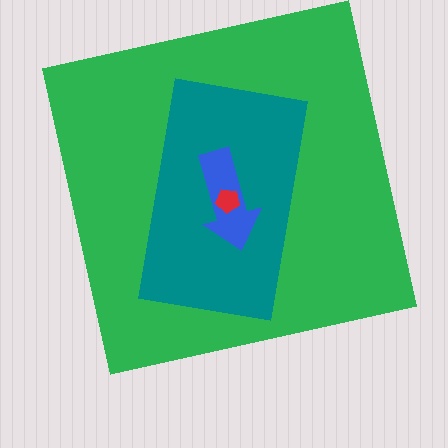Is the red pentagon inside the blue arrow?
Yes.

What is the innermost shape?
The red pentagon.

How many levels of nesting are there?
4.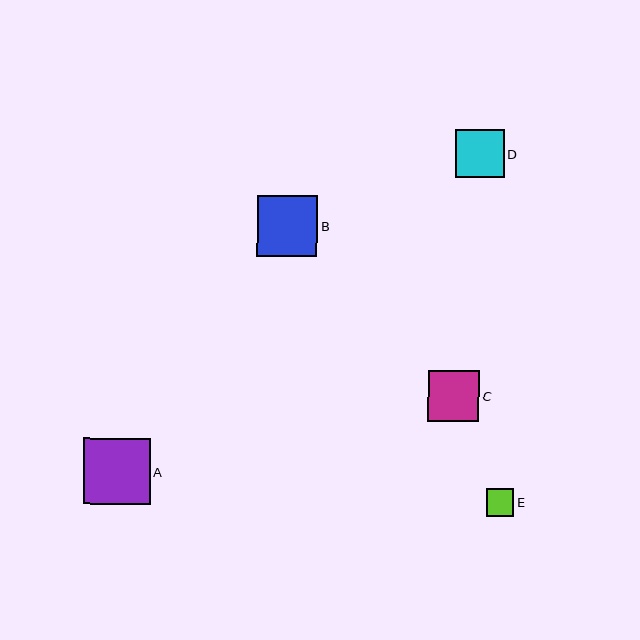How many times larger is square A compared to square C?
Square A is approximately 1.3 times the size of square C.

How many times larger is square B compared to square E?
Square B is approximately 2.2 times the size of square E.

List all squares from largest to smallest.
From largest to smallest: A, B, C, D, E.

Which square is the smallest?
Square E is the smallest with a size of approximately 28 pixels.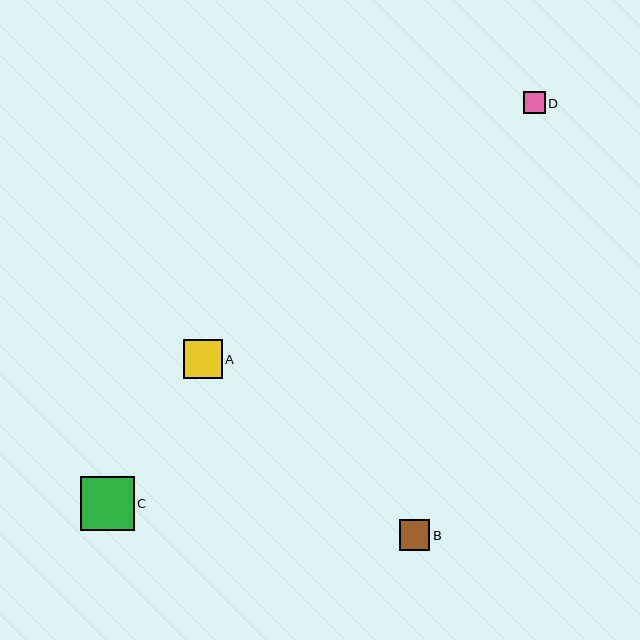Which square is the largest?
Square C is the largest with a size of approximately 54 pixels.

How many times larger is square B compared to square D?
Square B is approximately 1.4 times the size of square D.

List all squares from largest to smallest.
From largest to smallest: C, A, B, D.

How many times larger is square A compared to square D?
Square A is approximately 1.8 times the size of square D.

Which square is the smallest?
Square D is the smallest with a size of approximately 22 pixels.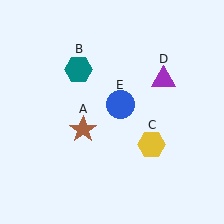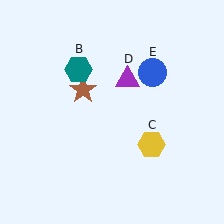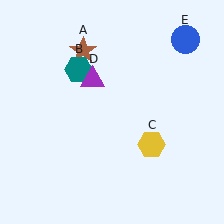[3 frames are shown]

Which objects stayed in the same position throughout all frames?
Teal hexagon (object B) and yellow hexagon (object C) remained stationary.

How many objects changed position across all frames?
3 objects changed position: brown star (object A), purple triangle (object D), blue circle (object E).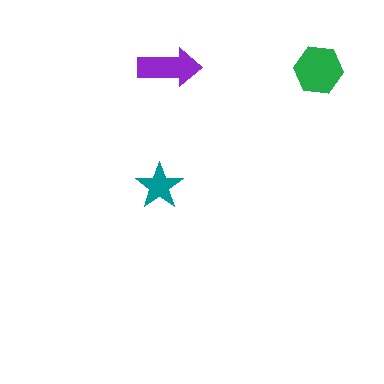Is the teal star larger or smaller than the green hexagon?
Smaller.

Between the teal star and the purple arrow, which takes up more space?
The purple arrow.